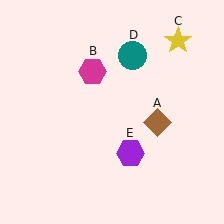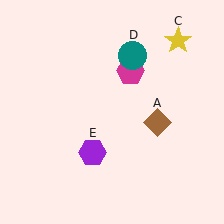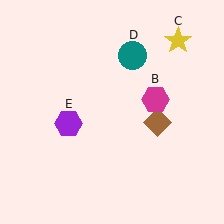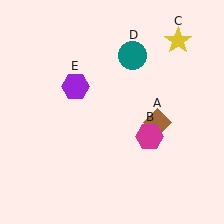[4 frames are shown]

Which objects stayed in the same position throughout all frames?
Brown diamond (object A) and yellow star (object C) and teal circle (object D) remained stationary.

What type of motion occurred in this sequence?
The magenta hexagon (object B), purple hexagon (object E) rotated clockwise around the center of the scene.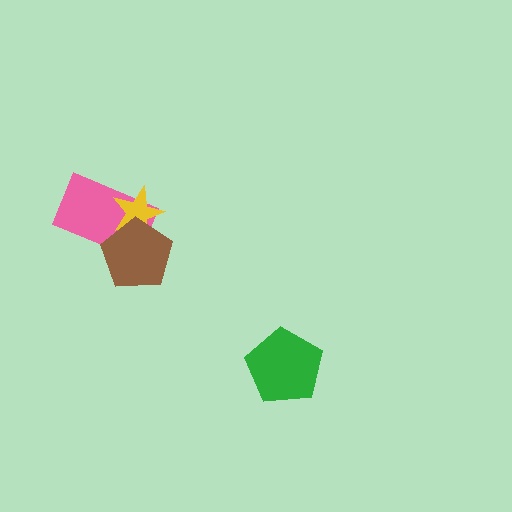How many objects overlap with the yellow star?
2 objects overlap with the yellow star.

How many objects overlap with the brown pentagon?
2 objects overlap with the brown pentagon.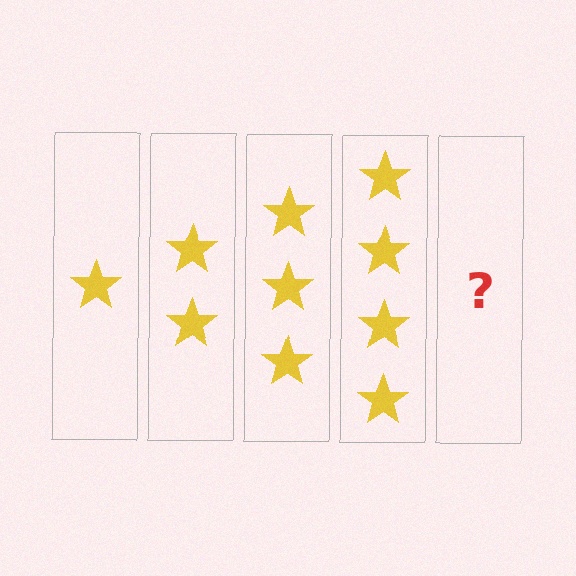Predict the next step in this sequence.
The next step is 5 stars.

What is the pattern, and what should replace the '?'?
The pattern is that each step adds one more star. The '?' should be 5 stars.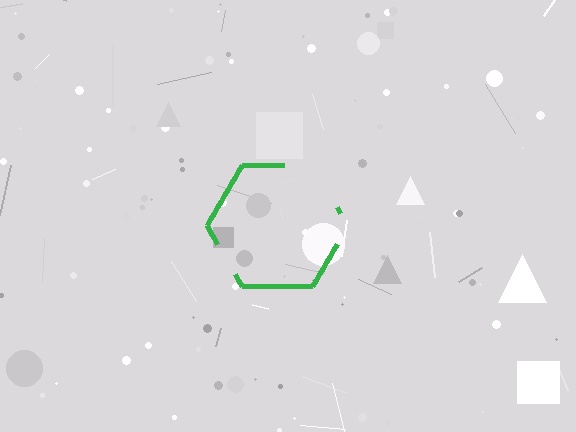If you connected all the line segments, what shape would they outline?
They would outline a hexagon.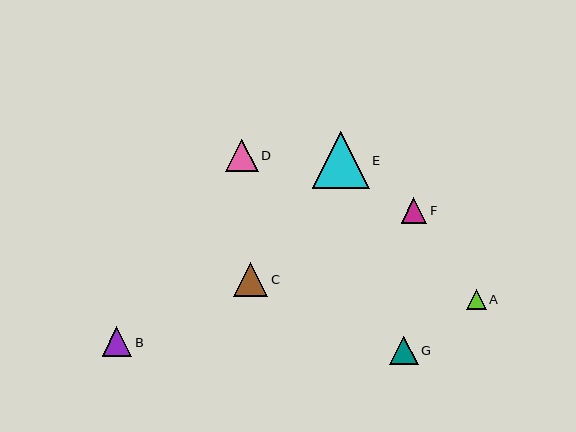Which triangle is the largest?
Triangle E is the largest with a size of approximately 57 pixels.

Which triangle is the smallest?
Triangle A is the smallest with a size of approximately 20 pixels.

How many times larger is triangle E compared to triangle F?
Triangle E is approximately 2.2 times the size of triangle F.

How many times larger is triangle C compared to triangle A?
Triangle C is approximately 1.7 times the size of triangle A.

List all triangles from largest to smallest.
From largest to smallest: E, C, D, B, G, F, A.